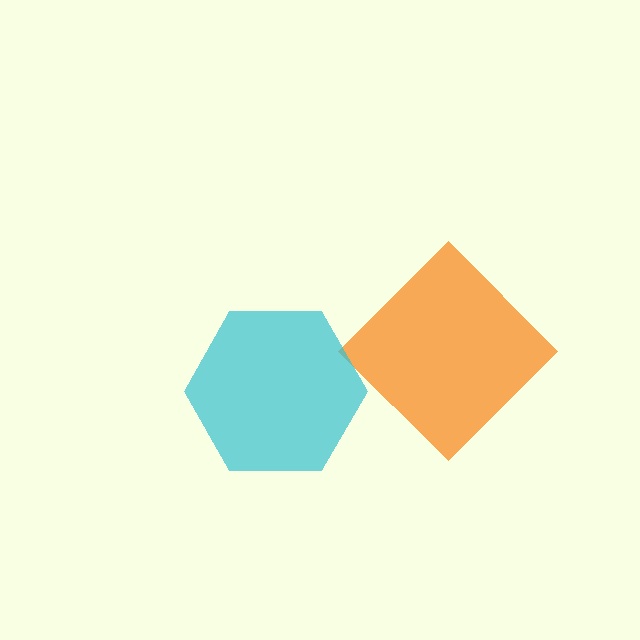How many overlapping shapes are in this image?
There are 2 overlapping shapes in the image.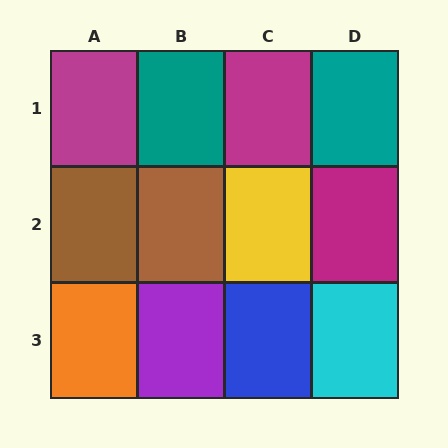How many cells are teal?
2 cells are teal.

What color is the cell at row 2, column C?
Yellow.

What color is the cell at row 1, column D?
Teal.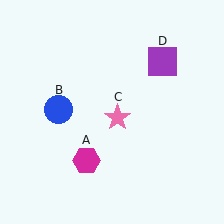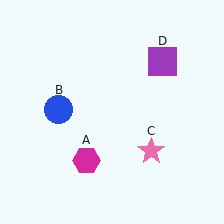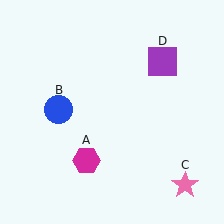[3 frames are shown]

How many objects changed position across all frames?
1 object changed position: pink star (object C).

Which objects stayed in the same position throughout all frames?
Magenta hexagon (object A) and blue circle (object B) and purple square (object D) remained stationary.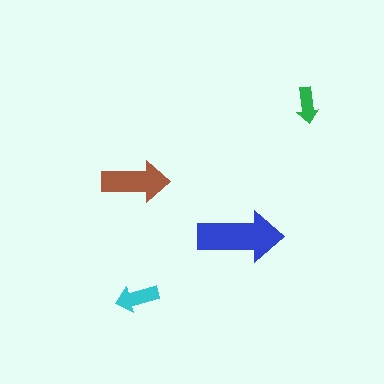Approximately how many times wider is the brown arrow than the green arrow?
About 2 times wider.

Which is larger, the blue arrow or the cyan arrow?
The blue one.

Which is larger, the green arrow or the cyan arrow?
The cyan one.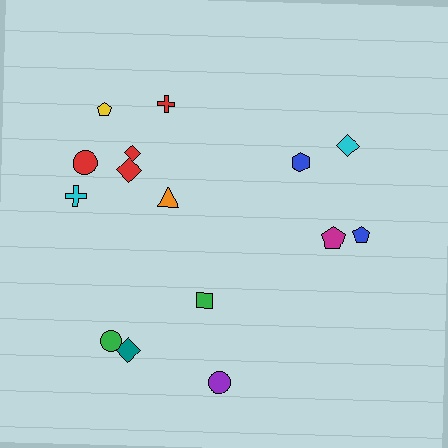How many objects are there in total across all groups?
There are 15 objects.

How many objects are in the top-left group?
There are 7 objects.